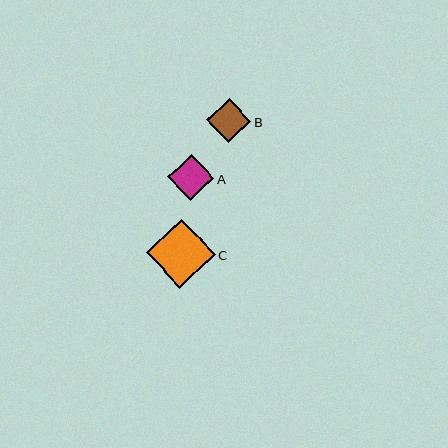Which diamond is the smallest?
Diamond B is the smallest with a size of approximately 44 pixels.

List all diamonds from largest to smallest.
From largest to smallest: C, A, B.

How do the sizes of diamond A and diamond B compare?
Diamond A and diamond B are approximately the same size.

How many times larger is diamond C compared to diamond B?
Diamond C is approximately 1.6 times the size of diamond B.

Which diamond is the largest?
Diamond C is the largest with a size of approximately 69 pixels.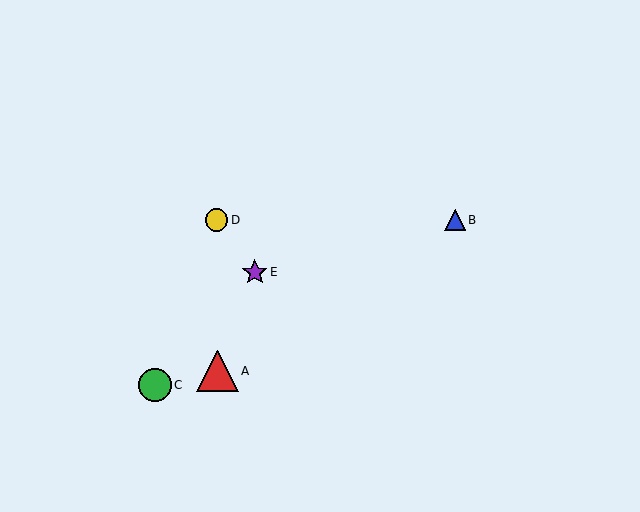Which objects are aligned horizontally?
Objects B, D are aligned horizontally.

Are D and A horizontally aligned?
No, D is at y≈220 and A is at y≈371.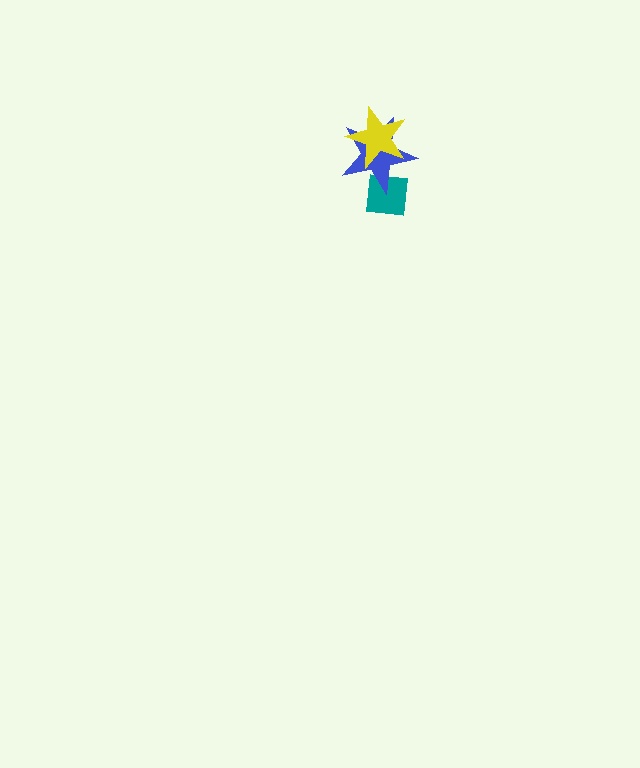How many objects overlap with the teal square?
1 object overlaps with the teal square.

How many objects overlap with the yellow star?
1 object overlaps with the yellow star.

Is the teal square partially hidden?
Yes, it is partially covered by another shape.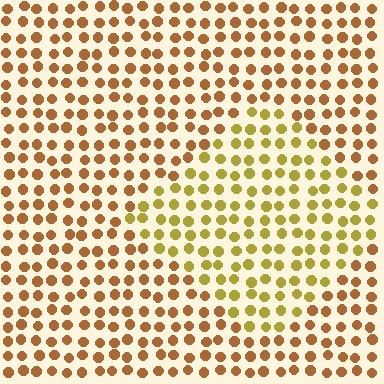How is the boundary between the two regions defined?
The boundary is defined purely by a slight shift in hue (about 31 degrees). Spacing, size, and orientation are identical on both sides.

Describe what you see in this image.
The image is filled with small brown elements in a uniform arrangement. A diamond-shaped region is visible where the elements are tinted to a slightly different hue, forming a subtle color boundary.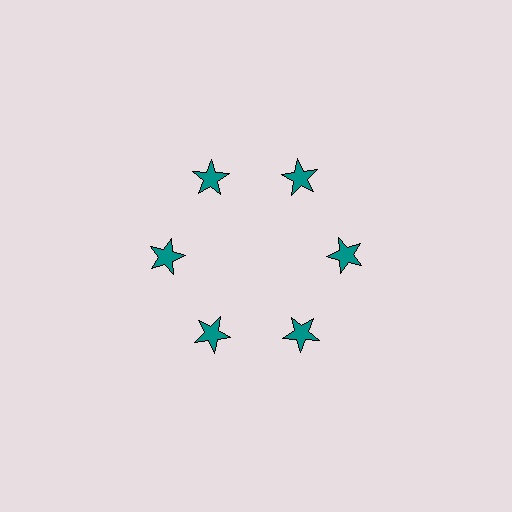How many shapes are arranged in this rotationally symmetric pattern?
There are 6 shapes, arranged in 6 groups of 1.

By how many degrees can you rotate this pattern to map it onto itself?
The pattern maps onto itself every 60 degrees of rotation.